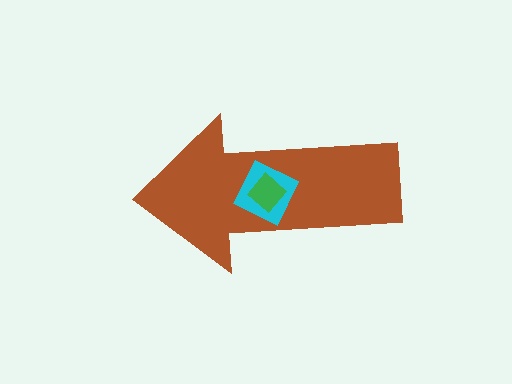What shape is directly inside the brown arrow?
The cyan square.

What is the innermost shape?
The green diamond.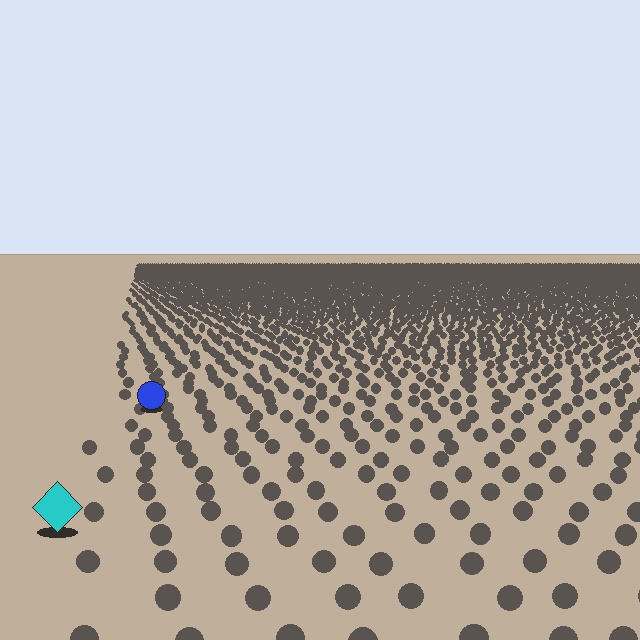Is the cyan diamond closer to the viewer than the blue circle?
Yes. The cyan diamond is closer — you can tell from the texture gradient: the ground texture is coarser near it.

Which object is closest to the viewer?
The cyan diamond is closest. The texture marks near it are larger and more spread out.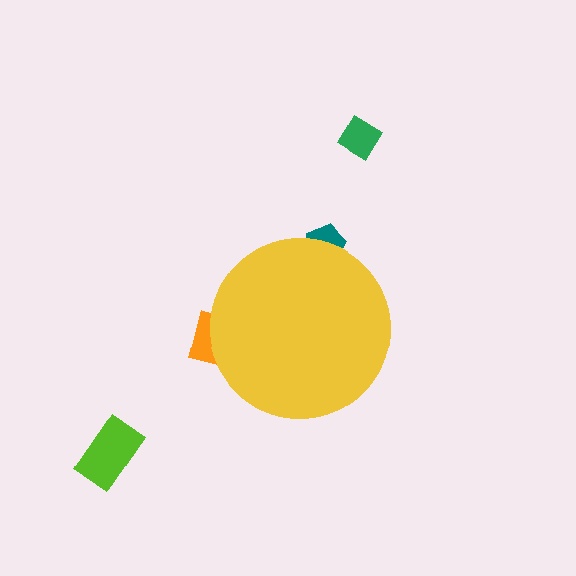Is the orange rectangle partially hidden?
Yes, the orange rectangle is partially hidden behind the yellow circle.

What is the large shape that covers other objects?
A yellow circle.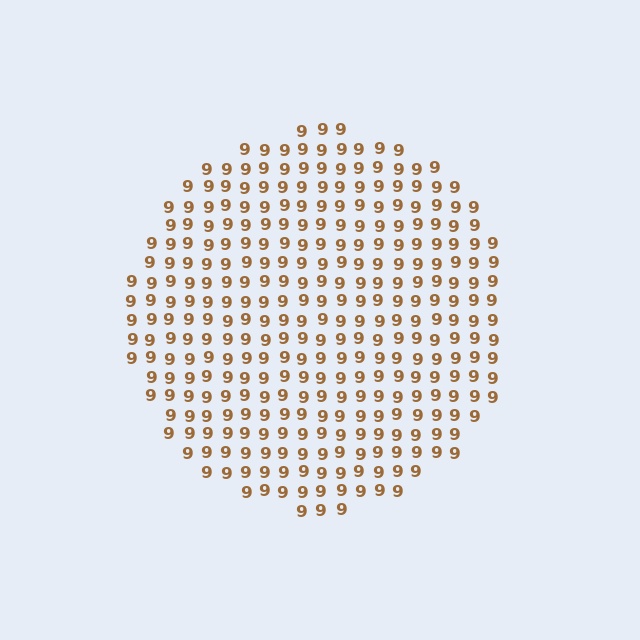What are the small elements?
The small elements are digit 9's.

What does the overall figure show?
The overall figure shows a circle.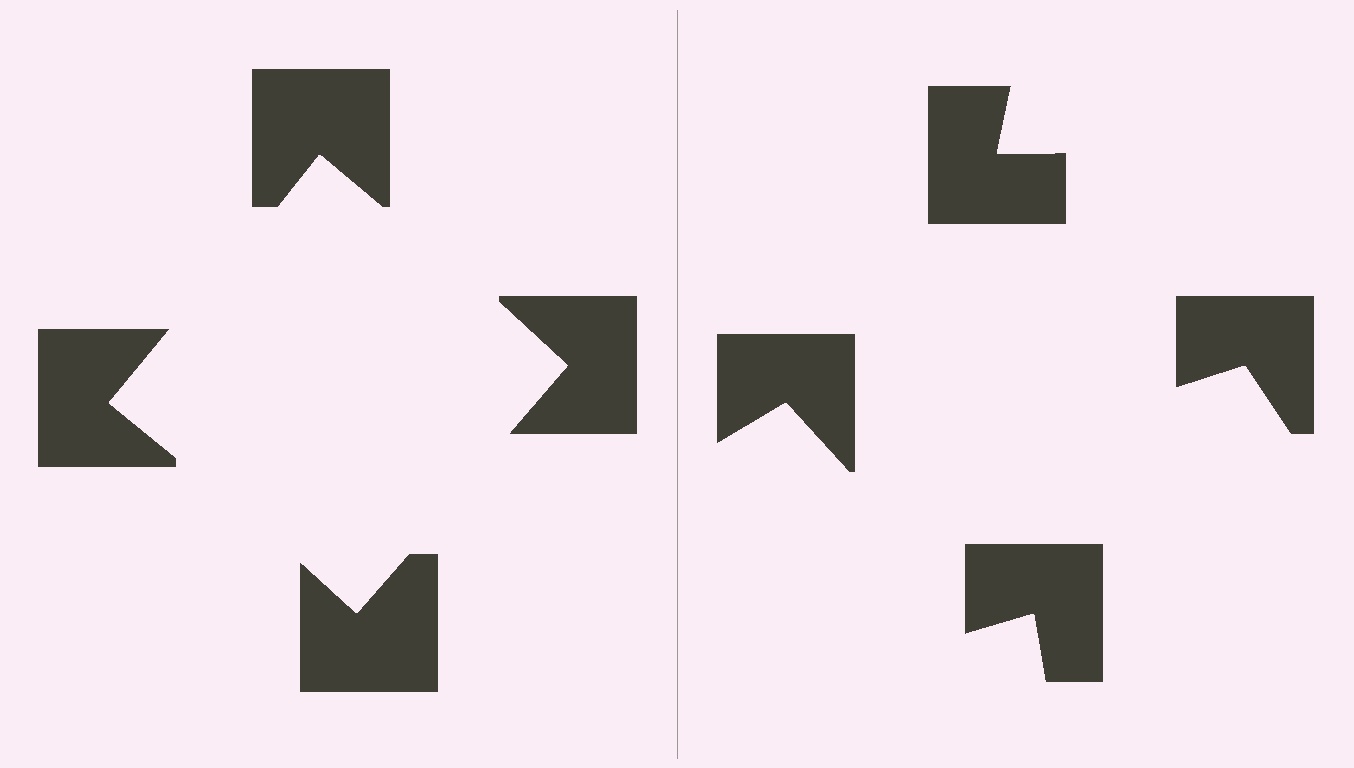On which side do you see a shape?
An illusory square appears on the left side. On the right side the wedge cuts are rotated, so no coherent shape forms.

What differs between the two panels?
The notched squares are positioned identically on both sides; only the wedge orientations differ. On the left they align to a square; on the right they are misaligned.